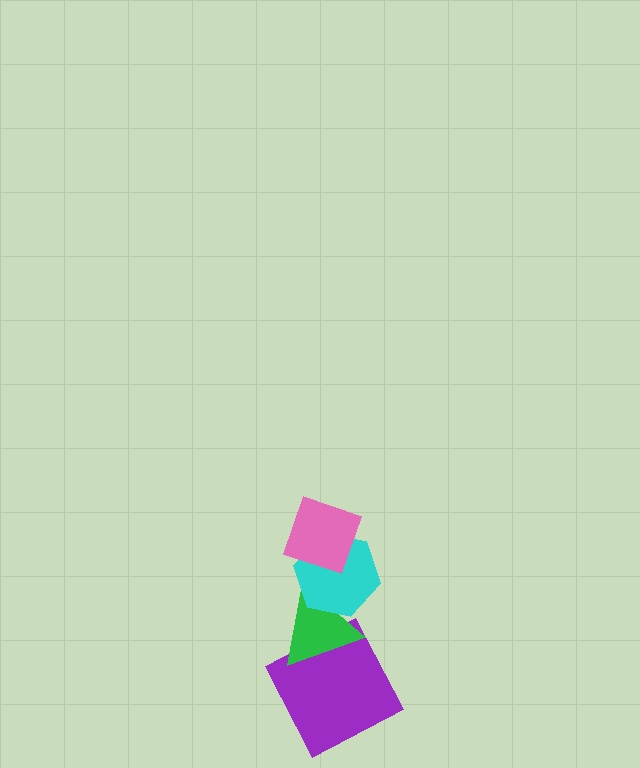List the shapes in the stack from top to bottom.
From top to bottom: the pink diamond, the cyan hexagon, the green triangle, the purple square.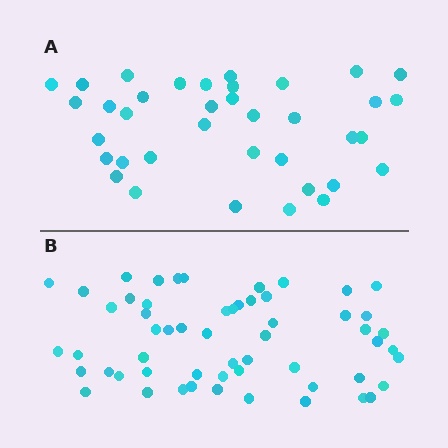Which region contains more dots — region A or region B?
Region B (the bottom region) has more dots.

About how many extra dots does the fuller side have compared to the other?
Region B has approximately 20 more dots than region A.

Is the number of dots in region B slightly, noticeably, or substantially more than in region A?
Region B has substantially more. The ratio is roughly 1.5 to 1.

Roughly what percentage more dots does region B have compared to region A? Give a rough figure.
About 55% more.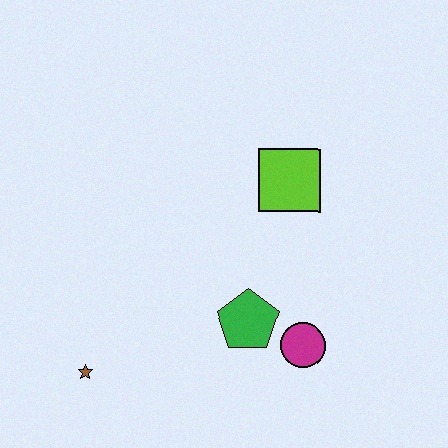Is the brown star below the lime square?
Yes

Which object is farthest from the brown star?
The lime square is farthest from the brown star.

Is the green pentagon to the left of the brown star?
No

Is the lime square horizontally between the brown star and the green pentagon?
No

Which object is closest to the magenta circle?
The green pentagon is closest to the magenta circle.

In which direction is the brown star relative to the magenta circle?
The brown star is to the left of the magenta circle.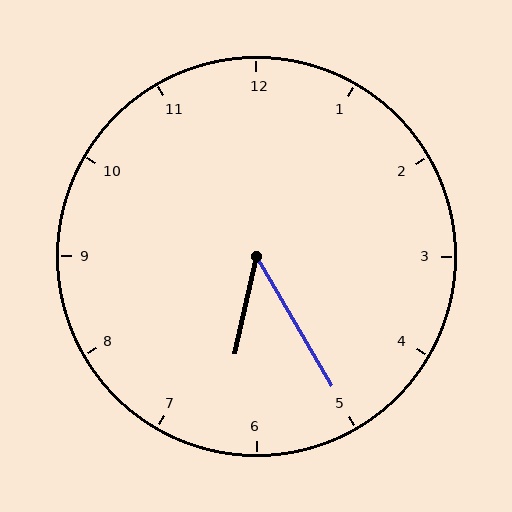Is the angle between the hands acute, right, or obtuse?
It is acute.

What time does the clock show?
6:25.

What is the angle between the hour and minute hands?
Approximately 42 degrees.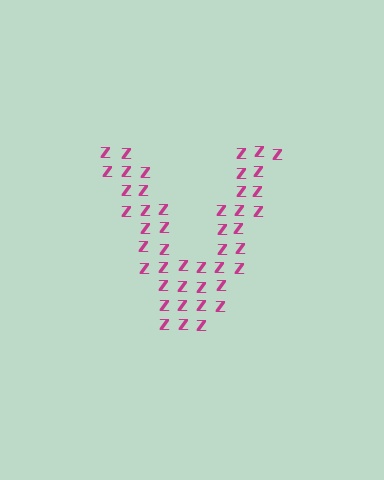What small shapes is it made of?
It is made of small letter Z's.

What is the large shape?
The large shape is the letter V.